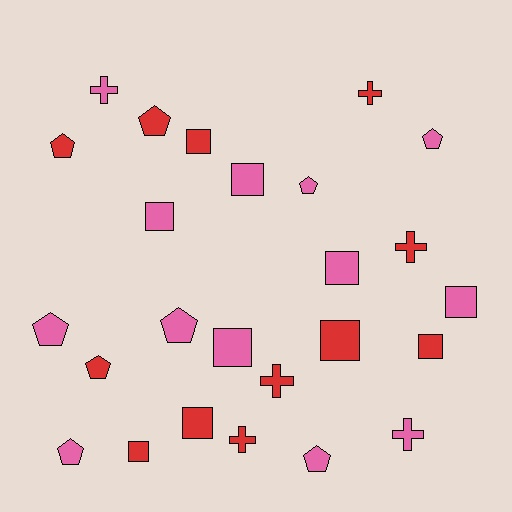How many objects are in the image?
There are 25 objects.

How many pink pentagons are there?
There are 6 pink pentagons.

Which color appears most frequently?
Pink, with 13 objects.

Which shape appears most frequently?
Square, with 10 objects.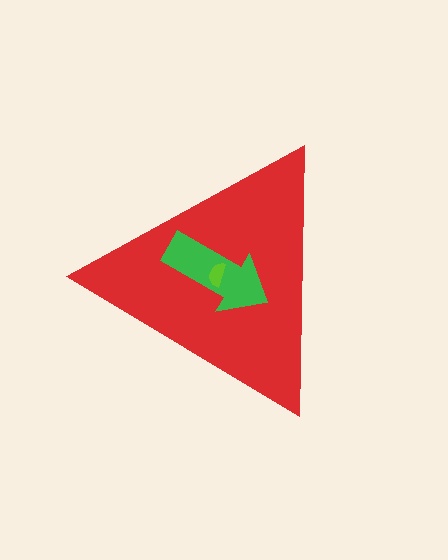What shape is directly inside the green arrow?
The lime semicircle.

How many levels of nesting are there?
3.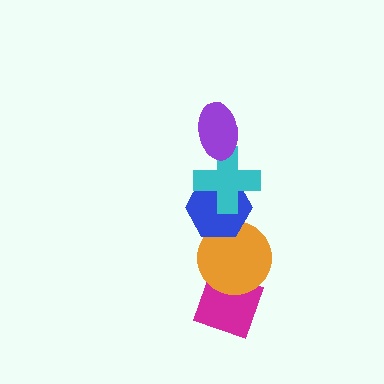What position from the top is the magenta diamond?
The magenta diamond is 5th from the top.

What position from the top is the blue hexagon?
The blue hexagon is 3rd from the top.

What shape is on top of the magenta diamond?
The orange circle is on top of the magenta diamond.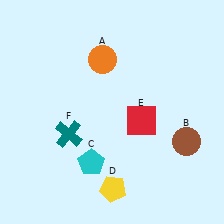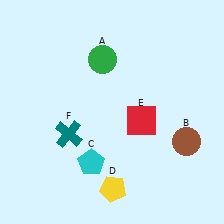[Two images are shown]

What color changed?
The circle (A) changed from orange in Image 1 to green in Image 2.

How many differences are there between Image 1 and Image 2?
There is 1 difference between the two images.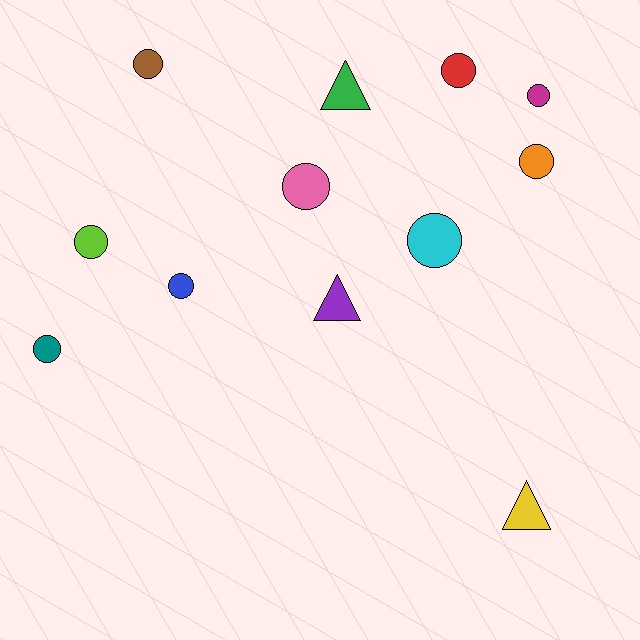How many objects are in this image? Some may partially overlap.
There are 12 objects.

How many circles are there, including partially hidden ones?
There are 9 circles.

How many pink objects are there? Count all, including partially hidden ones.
There is 1 pink object.